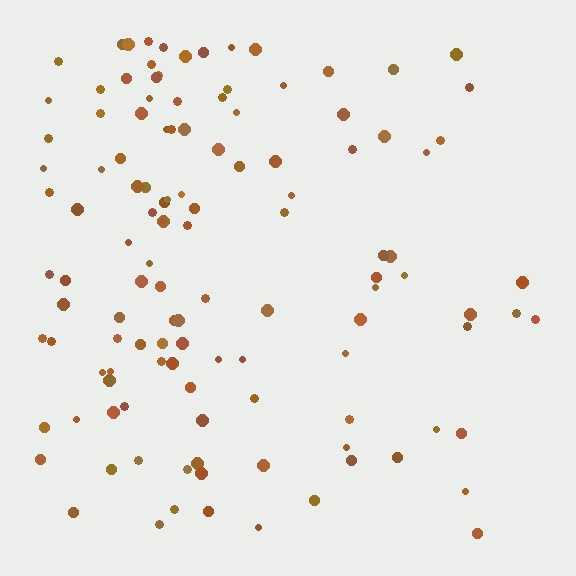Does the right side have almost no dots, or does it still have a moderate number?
Still a moderate number, just noticeably fewer than the left.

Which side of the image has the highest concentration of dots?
The left.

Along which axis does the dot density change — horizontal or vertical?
Horizontal.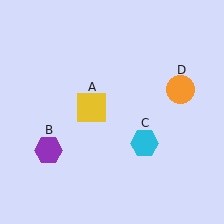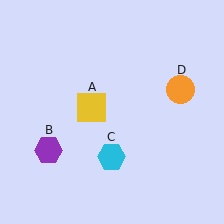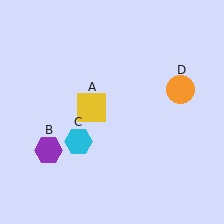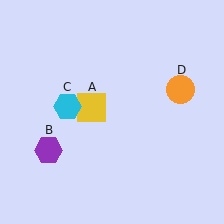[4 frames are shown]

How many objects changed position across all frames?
1 object changed position: cyan hexagon (object C).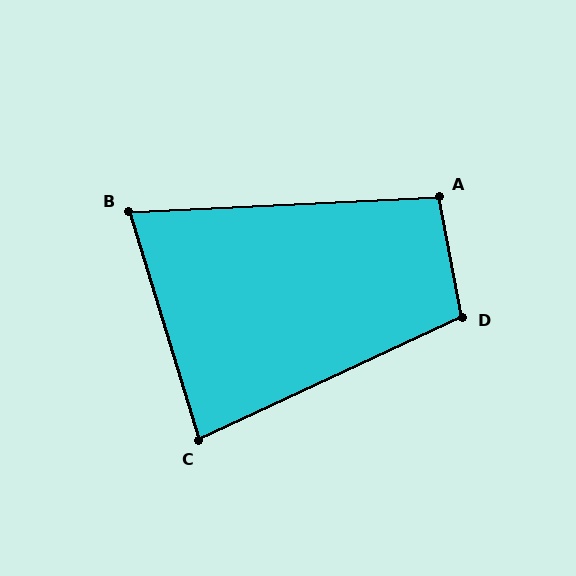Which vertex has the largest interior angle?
D, at approximately 104 degrees.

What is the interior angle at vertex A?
Approximately 98 degrees (obtuse).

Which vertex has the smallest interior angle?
B, at approximately 76 degrees.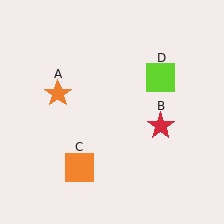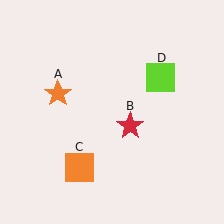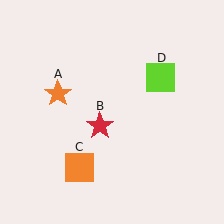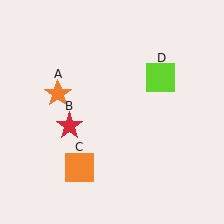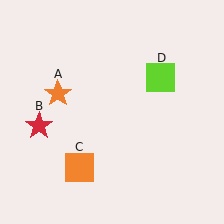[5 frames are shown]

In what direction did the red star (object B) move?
The red star (object B) moved left.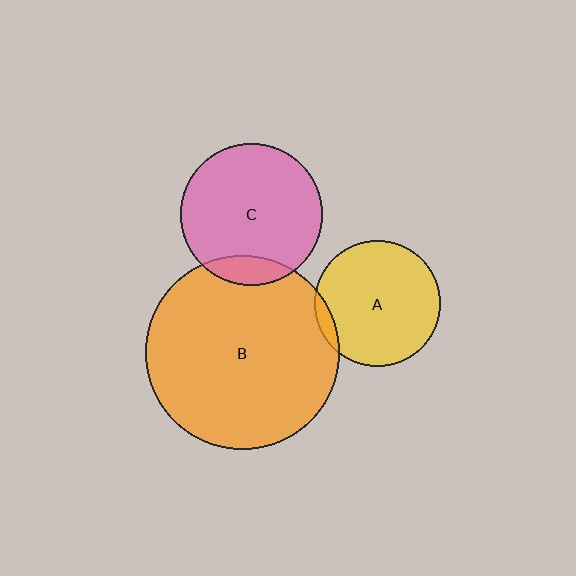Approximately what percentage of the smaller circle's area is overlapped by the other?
Approximately 10%.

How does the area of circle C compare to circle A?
Approximately 1.3 times.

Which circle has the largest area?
Circle B (orange).